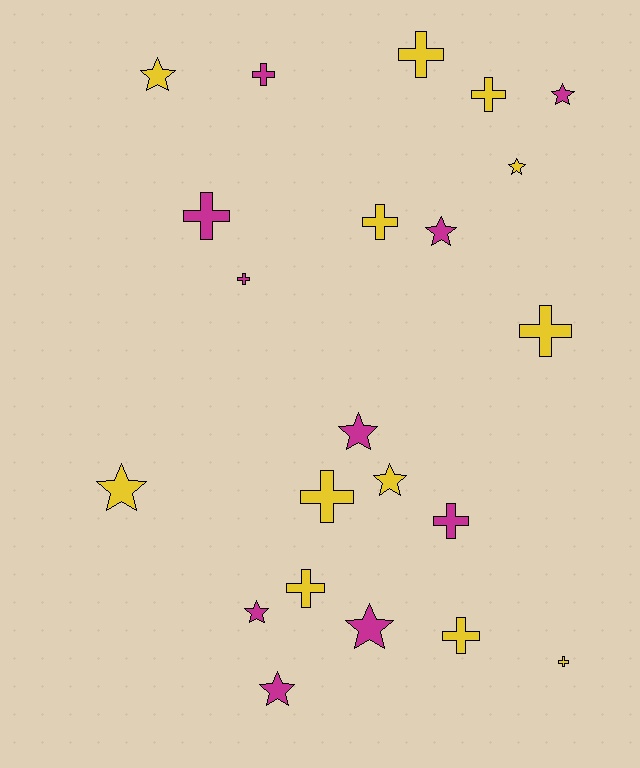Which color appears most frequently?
Yellow, with 12 objects.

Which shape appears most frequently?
Cross, with 12 objects.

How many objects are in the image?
There are 22 objects.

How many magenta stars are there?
There are 6 magenta stars.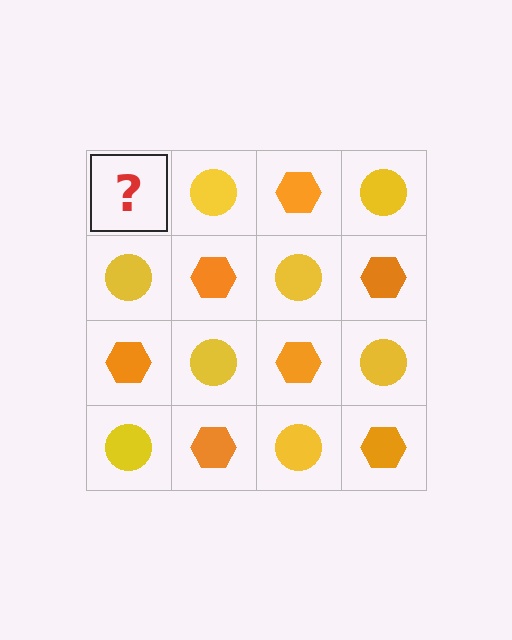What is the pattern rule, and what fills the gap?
The rule is that it alternates orange hexagon and yellow circle in a checkerboard pattern. The gap should be filled with an orange hexagon.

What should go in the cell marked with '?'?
The missing cell should contain an orange hexagon.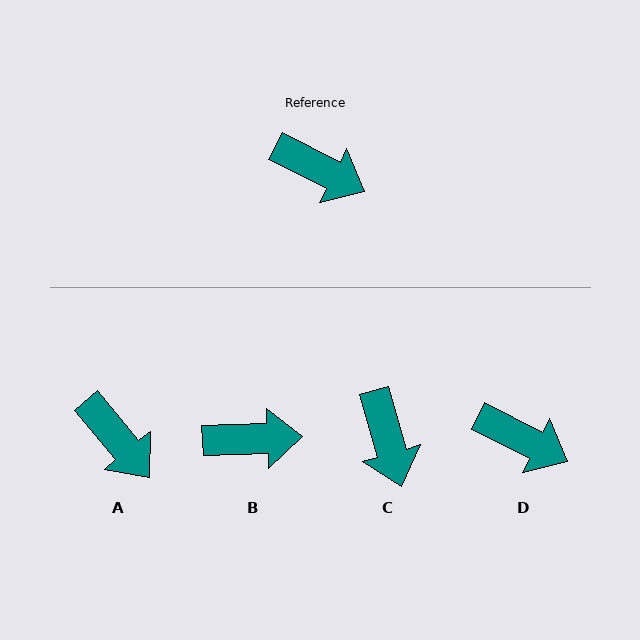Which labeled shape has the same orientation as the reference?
D.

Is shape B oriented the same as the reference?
No, it is off by about 29 degrees.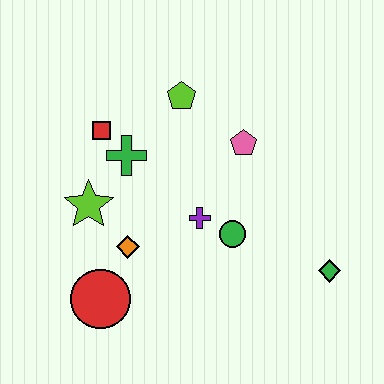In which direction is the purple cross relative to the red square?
The purple cross is to the right of the red square.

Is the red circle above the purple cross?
No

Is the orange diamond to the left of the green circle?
Yes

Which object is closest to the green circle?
The purple cross is closest to the green circle.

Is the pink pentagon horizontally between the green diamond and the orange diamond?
Yes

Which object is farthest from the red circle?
The green diamond is farthest from the red circle.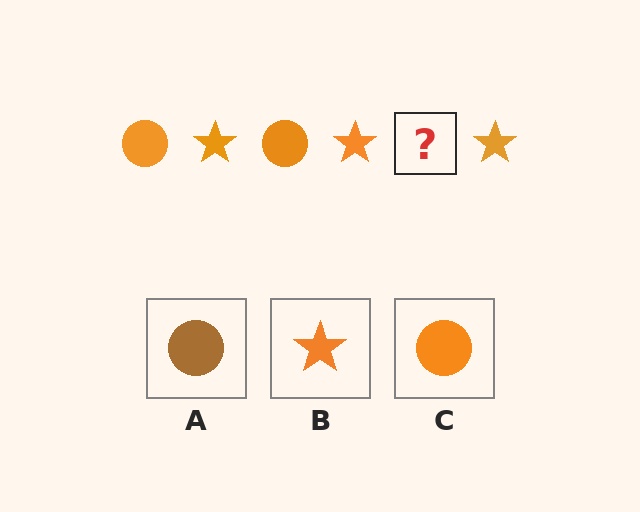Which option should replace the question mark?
Option C.